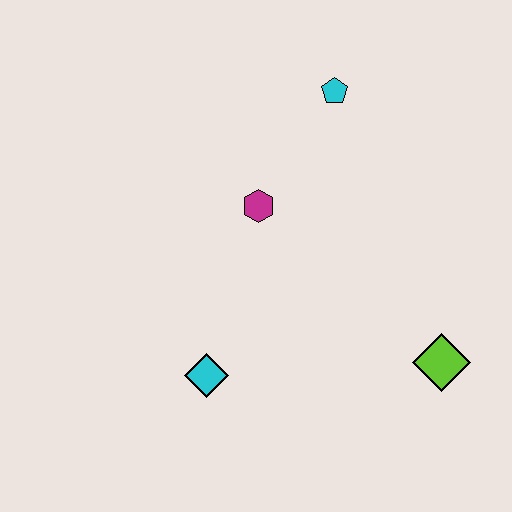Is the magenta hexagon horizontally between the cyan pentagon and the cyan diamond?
Yes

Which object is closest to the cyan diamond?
The magenta hexagon is closest to the cyan diamond.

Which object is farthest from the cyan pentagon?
The cyan diamond is farthest from the cyan pentagon.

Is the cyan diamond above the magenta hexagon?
No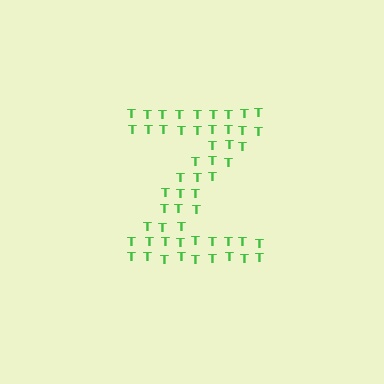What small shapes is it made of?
It is made of small letter T's.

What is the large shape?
The large shape is the letter Z.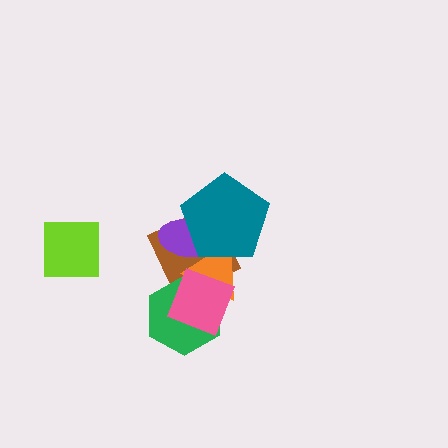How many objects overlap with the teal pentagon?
3 objects overlap with the teal pentagon.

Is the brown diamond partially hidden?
Yes, it is partially covered by another shape.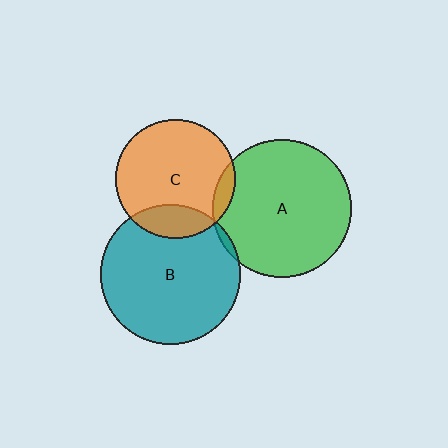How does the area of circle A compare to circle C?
Approximately 1.4 times.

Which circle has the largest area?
Circle B (teal).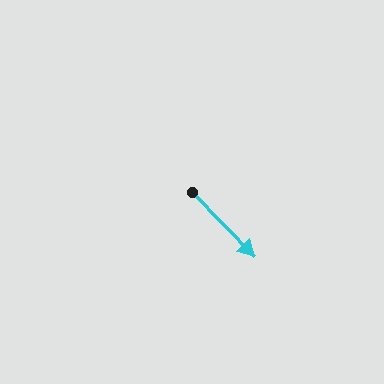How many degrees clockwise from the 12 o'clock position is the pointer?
Approximately 136 degrees.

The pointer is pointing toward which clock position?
Roughly 5 o'clock.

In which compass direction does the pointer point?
Southeast.